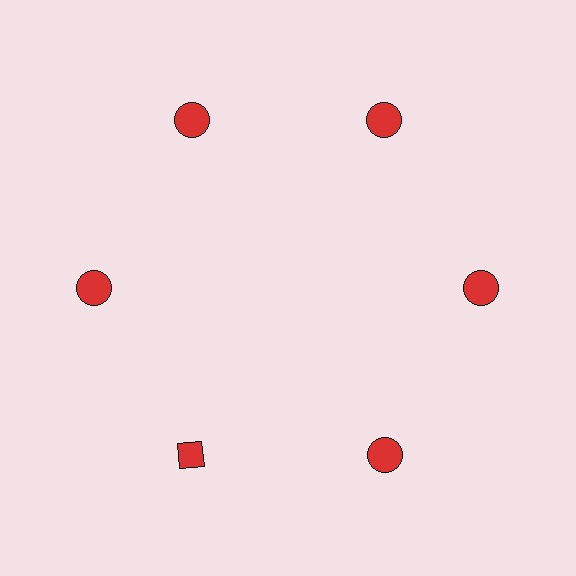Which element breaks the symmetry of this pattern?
The red diamond at roughly the 7 o'clock position breaks the symmetry. All other shapes are red circles.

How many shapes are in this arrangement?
There are 6 shapes arranged in a ring pattern.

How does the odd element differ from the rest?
It has a different shape: diamond instead of circle.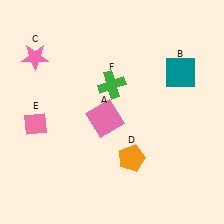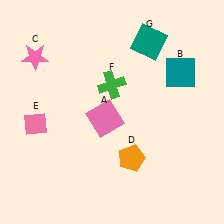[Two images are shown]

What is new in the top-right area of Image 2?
A teal square (G) was added in the top-right area of Image 2.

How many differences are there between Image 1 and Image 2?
There is 1 difference between the two images.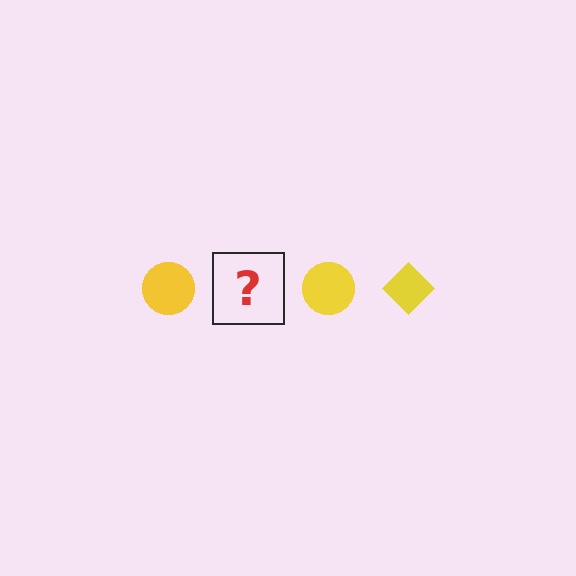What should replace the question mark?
The question mark should be replaced with a yellow diamond.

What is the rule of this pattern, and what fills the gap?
The rule is that the pattern cycles through circle, diamond shapes in yellow. The gap should be filled with a yellow diamond.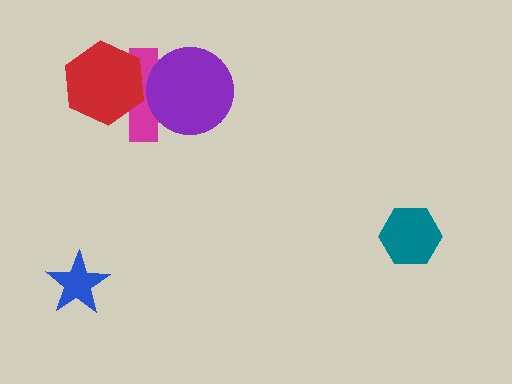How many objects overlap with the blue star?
0 objects overlap with the blue star.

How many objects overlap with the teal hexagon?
0 objects overlap with the teal hexagon.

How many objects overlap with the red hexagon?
1 object overlaps with the red hexagon.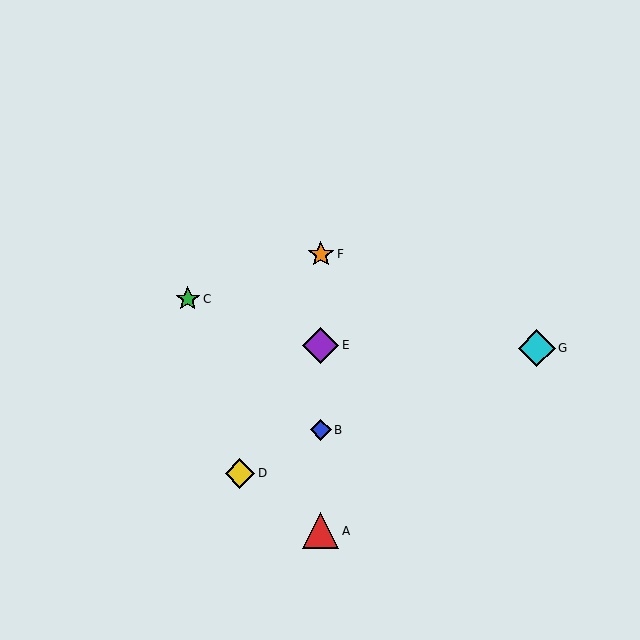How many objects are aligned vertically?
4 objects (A, B, E, F) are aligned vertically.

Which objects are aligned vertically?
Objects A, B, E, F are aligned vertically.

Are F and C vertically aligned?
No, F is at x≈321 and C is at x≈188.